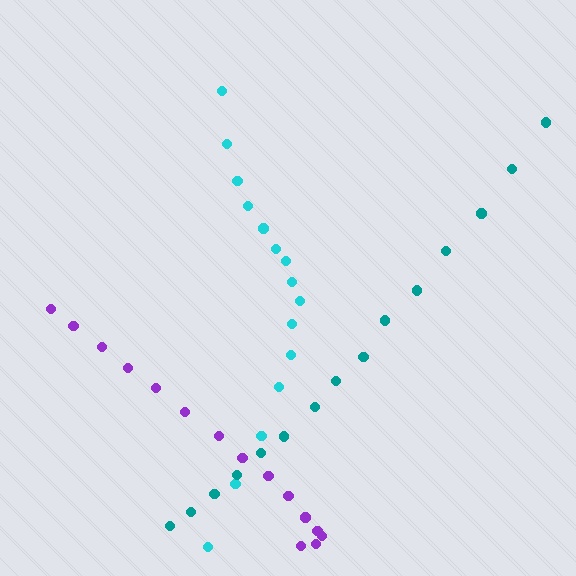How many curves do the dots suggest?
There are 3 distinct paths.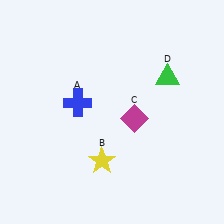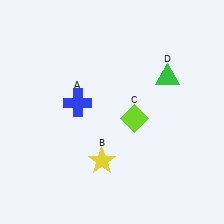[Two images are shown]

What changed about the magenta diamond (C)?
In Image 1, C is magenta. In Image 2, it changed to lime.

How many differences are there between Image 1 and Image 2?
There is 1 difference between the two images.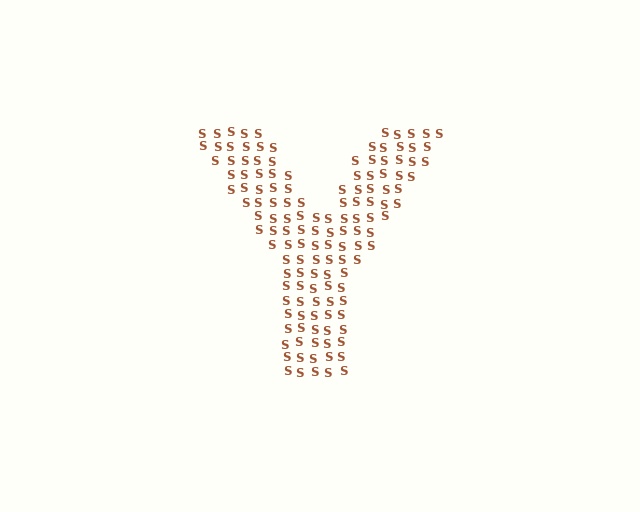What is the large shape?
The large shape is the letter Y.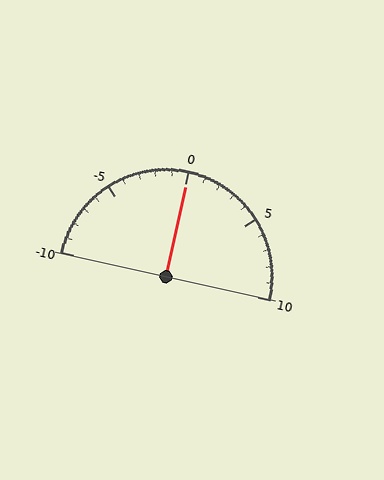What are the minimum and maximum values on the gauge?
The gauge ranges from -10 to 10.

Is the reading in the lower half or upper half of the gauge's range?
The reading is in the upper half of the range (-10 to 10).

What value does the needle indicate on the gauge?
The needle indicates approximately 0.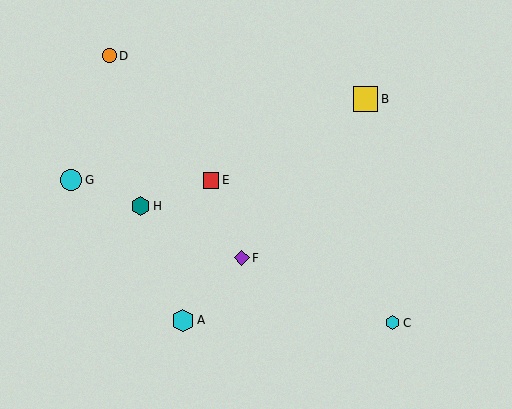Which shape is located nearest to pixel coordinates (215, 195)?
The red square (labeled E) at (211, 180) is nearest to that location.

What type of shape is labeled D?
Shape D is an orange circle.